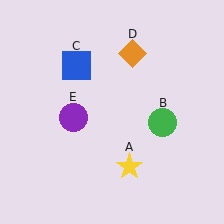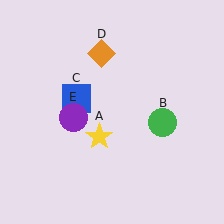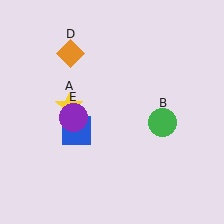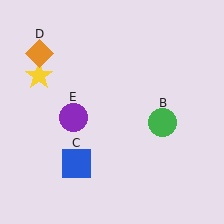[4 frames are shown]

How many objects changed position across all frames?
3 objects changed position: yellow star (object A), blue square (object C), orange diamond (object D).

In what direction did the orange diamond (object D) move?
The orange diamond (object D) moved left.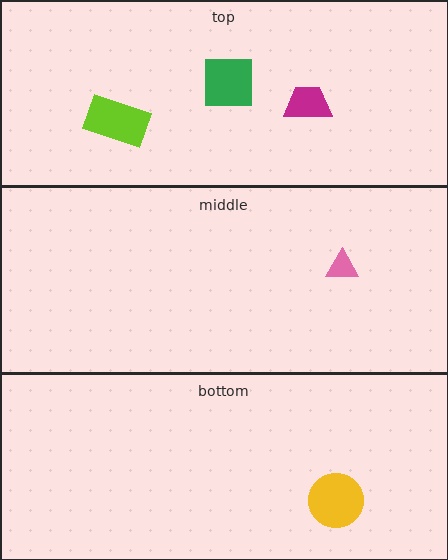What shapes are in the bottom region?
The yellow circle.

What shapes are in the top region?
The magenta trapezoid, the green square, the lime rectangle.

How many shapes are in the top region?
3.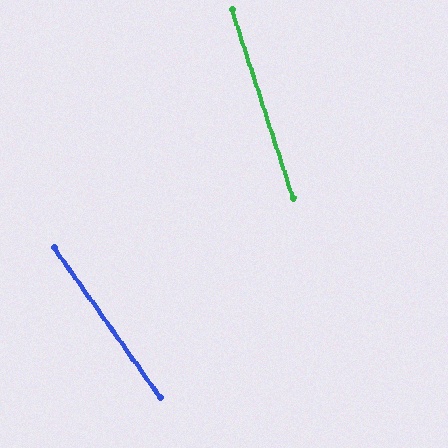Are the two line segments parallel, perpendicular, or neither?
Neither parallel nor perpendicular — they differ by about 18°.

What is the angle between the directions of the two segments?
Approximately 18 degrees.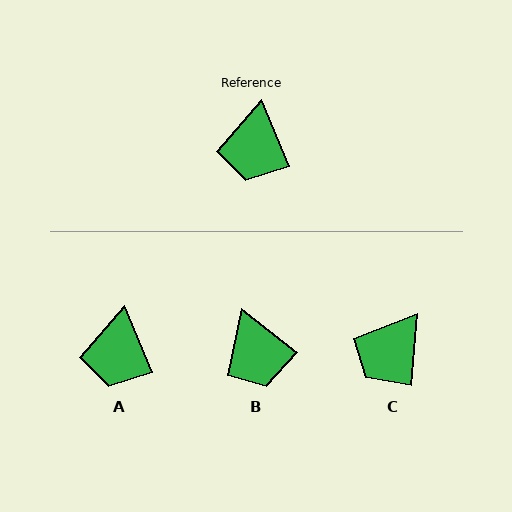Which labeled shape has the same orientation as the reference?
A.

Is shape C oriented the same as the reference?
No, it is off by about 28 degrees.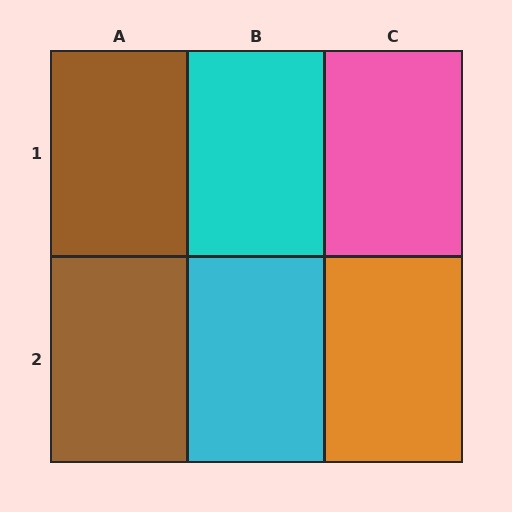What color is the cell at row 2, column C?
Orange.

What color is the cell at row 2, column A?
Brown.